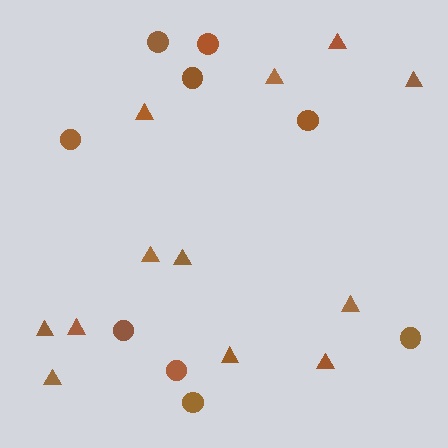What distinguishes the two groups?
There are 2 groups: one group of circles (9) and one group of triangles (12).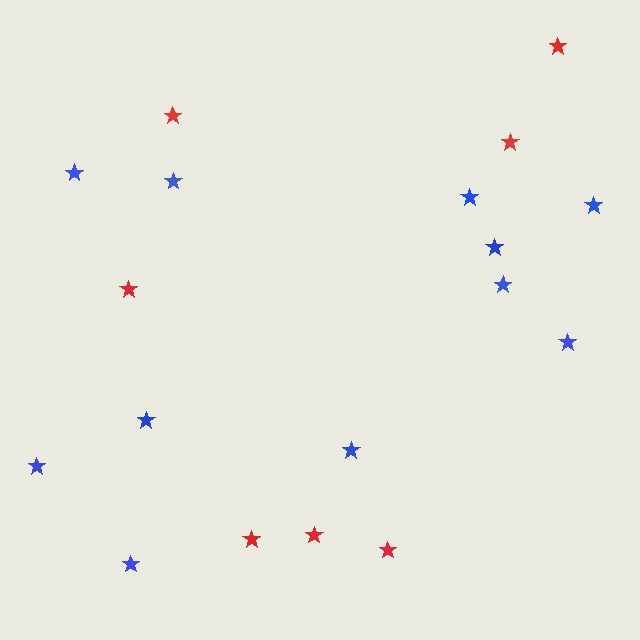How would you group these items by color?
There are 2 groups: one group of red stars (7) and one group of blue stars (11).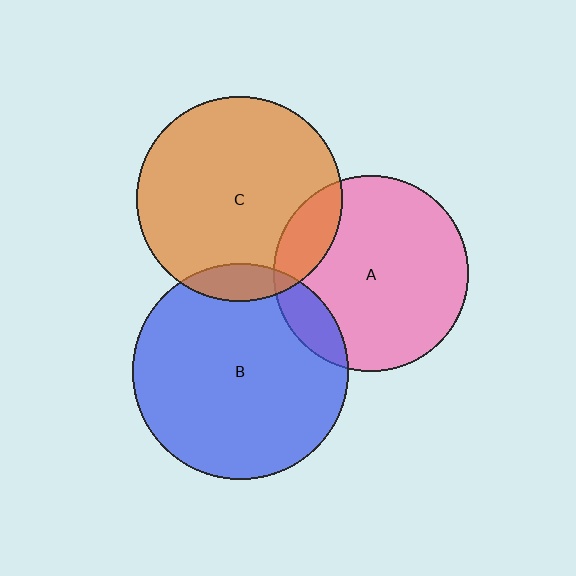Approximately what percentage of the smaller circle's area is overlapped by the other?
Approximately 10%.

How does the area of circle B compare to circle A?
Approximately 1.2 times.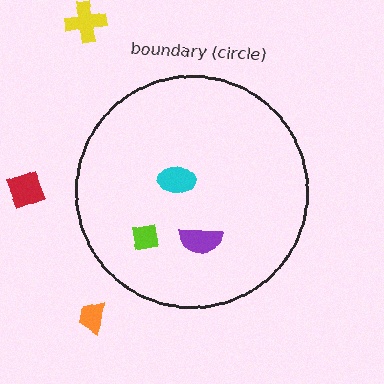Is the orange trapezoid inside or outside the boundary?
Outside.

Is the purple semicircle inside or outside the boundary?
Inside.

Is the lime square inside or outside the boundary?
Inside.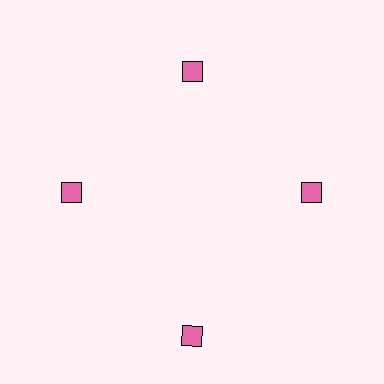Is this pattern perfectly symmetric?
No. The 4 pink squares are arranged in a ring, but one element near the 6 o'clock position is pushed outward from the center, breaking the 4-fold rotational symmetry.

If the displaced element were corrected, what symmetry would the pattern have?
It would have 4-fold rotational symmetry — the pattern would map onto itself every 90 degrees.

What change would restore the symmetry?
The symmetry would be restored by moving it inward, back onto the ring so that all 4 squares sit at equal angles and equal distance from the center.